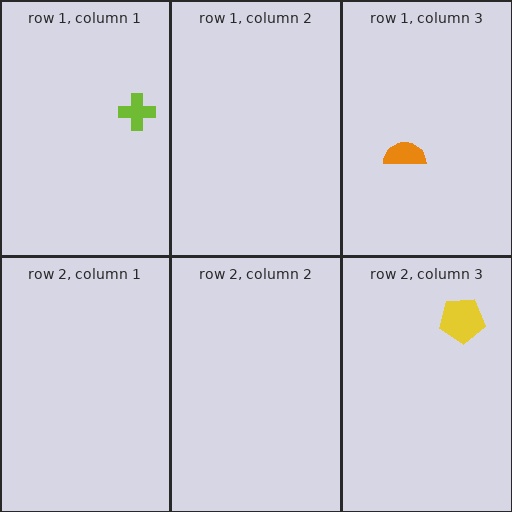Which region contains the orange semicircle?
The row 1, column 3 region.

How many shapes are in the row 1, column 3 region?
1.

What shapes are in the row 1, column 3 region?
The orange semicircle.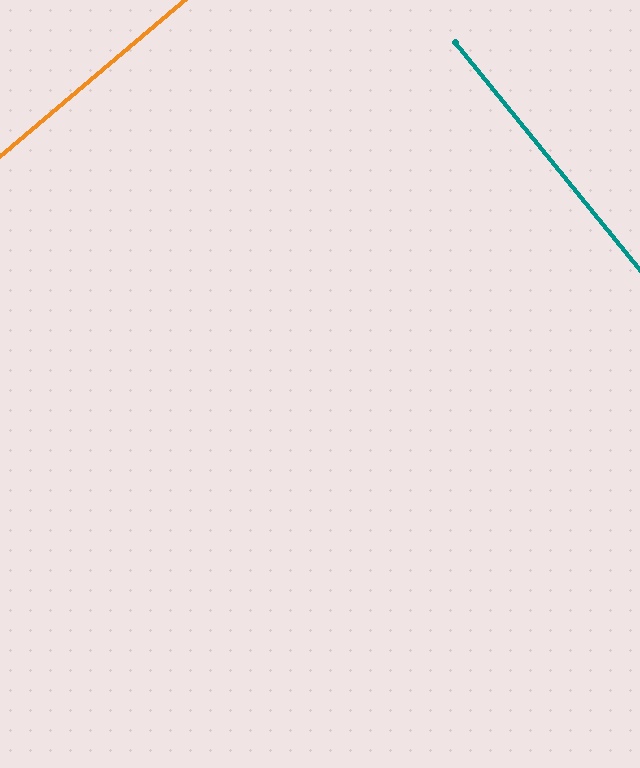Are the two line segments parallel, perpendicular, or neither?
Perpendicular — they meet at approximately 89°.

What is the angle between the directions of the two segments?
Approximately 89 degrees.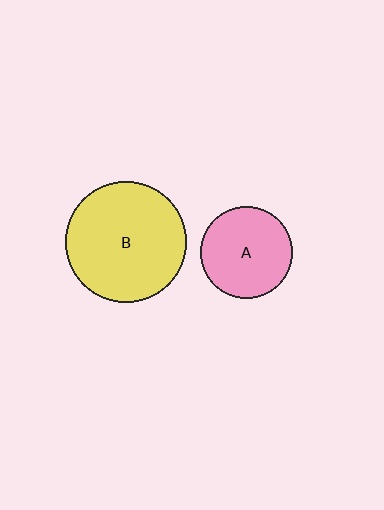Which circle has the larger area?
Circle B (yellow).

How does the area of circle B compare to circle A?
Approximately 1.8 times.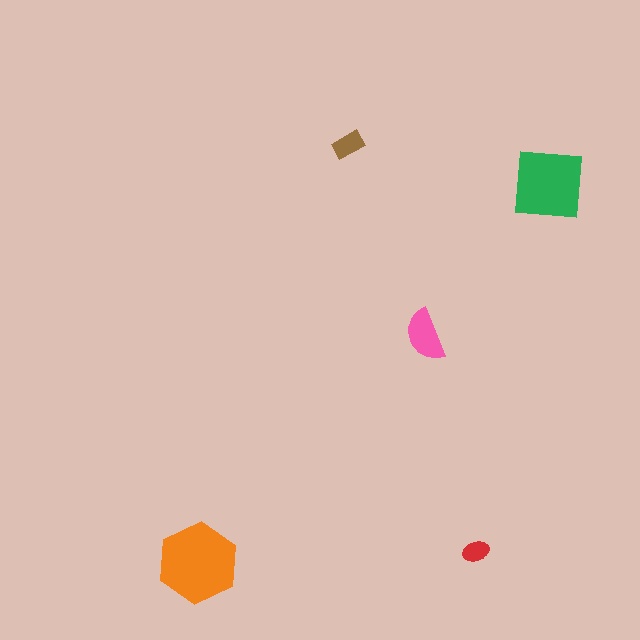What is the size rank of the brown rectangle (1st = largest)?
4th.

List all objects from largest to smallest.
The orange hexagon, the green square, the pink semicircle, the brown rectangle, the red ellipse.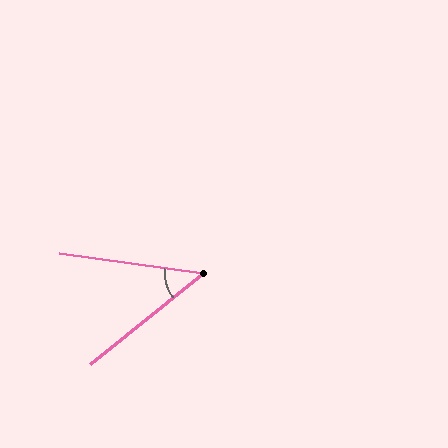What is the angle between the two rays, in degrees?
Approximately 47 degrees.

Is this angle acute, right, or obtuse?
It is acute.